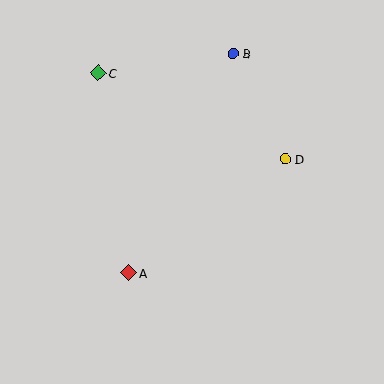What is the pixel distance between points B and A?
The distance between B and A is 243 pixels.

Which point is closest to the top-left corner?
Point C is closest to the top-left corner.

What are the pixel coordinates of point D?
Point D is at (285, 159).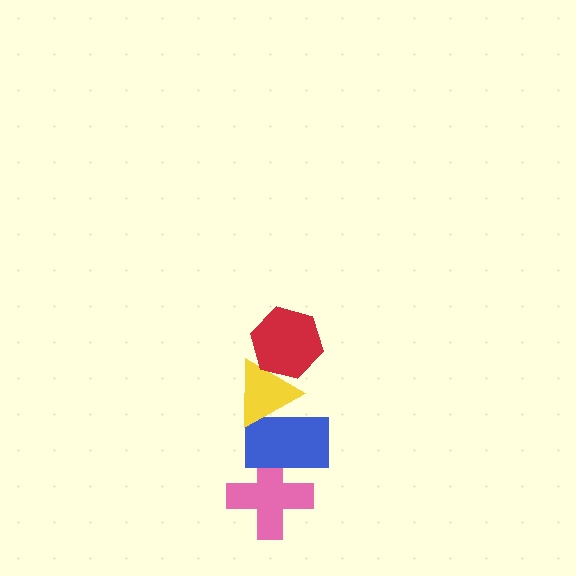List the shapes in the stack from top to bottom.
From top to bottom: the red hexagon, the yellow triangle, the blue rectangle, the pink cross.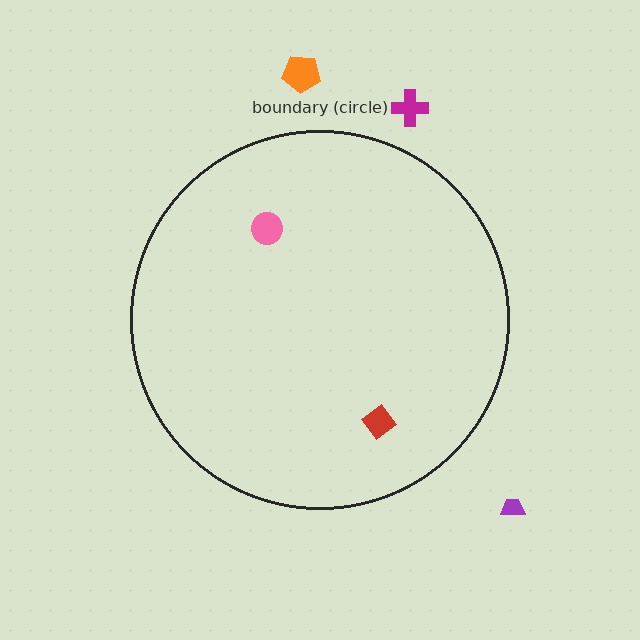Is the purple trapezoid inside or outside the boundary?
Outside.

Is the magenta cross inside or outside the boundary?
Outside.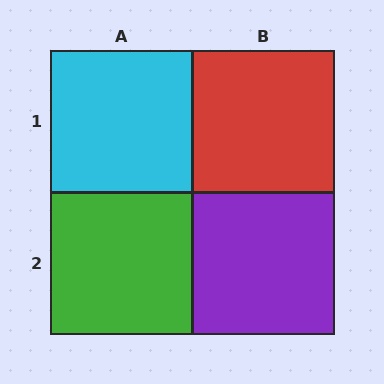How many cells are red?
1 cell is red.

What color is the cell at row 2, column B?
Purple.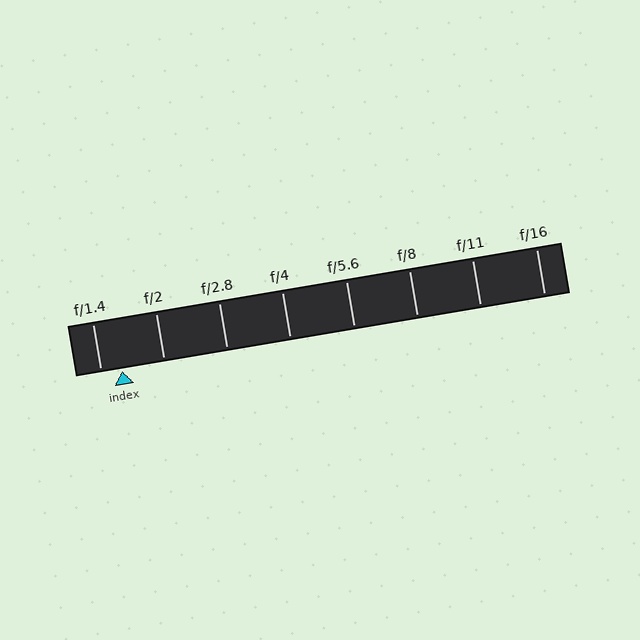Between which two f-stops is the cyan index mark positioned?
The index mark is between f/1.4 and f/2.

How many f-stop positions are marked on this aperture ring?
There are 8 f-stop positions marked.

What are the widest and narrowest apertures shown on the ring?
The widest aperture shown is f/1.4 and the narrowest is f/16.